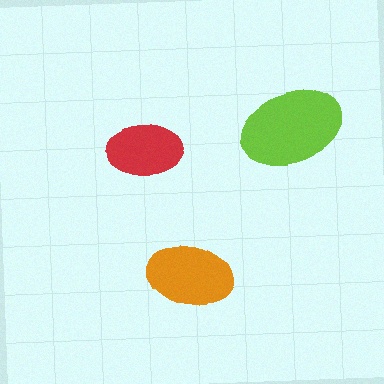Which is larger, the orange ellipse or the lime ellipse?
The lime one.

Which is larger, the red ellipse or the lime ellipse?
The lime one.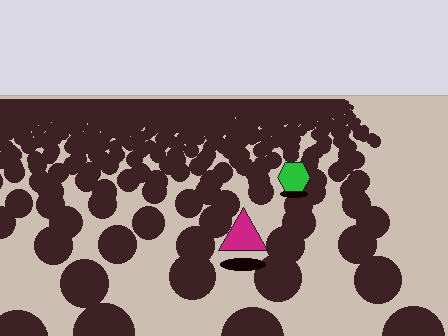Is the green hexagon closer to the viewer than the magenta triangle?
No. The magenta triangle is closer — you can tell from the texture gradient: the ground texture is coarser near it.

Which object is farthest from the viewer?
The green hexagon is farthest from the viewer. It appears smaller and the ground texture around it is denser.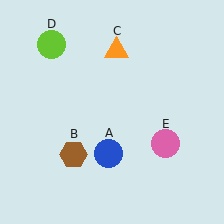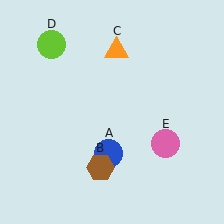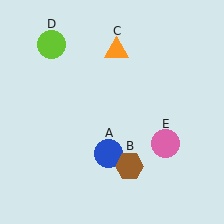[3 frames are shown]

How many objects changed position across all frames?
1 object changed position: brown hexagon (object B).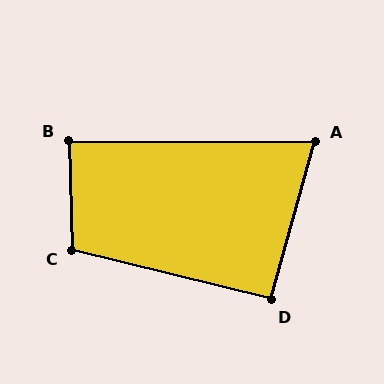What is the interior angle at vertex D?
Approximately 92 degrees (approximately right).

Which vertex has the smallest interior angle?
A, at approximately 75 degrees.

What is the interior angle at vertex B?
Approximately 88 degrees (approximately right).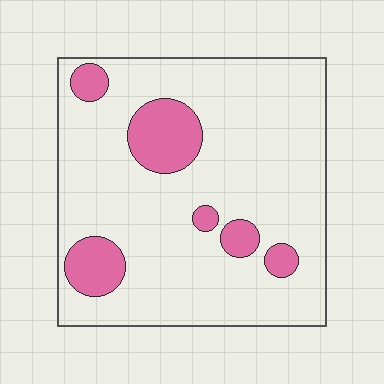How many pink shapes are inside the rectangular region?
6.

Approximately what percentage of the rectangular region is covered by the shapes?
Approximately 15%.